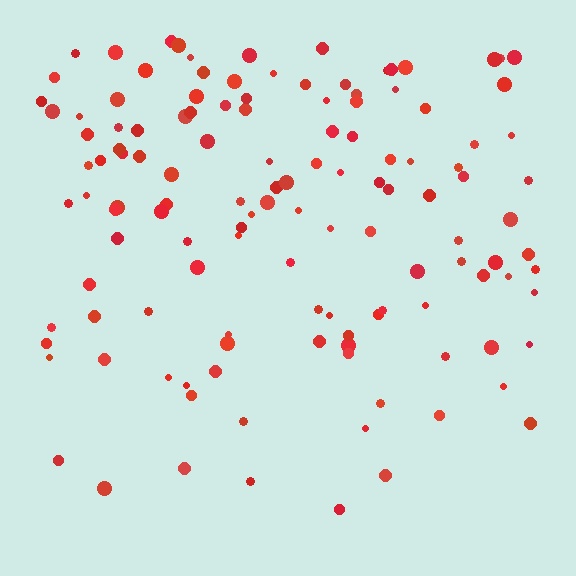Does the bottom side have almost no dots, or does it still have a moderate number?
Still a moderate number, just noticeably fewer than the top.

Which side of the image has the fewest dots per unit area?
The bottom.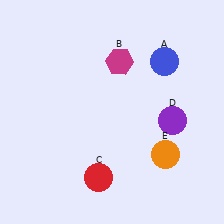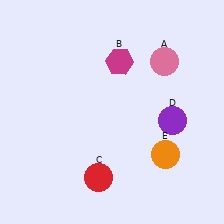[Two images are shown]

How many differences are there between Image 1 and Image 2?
There is 1 difference between the two images.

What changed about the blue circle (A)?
In Image 1, A is blue. In Image 2, it changed to pink.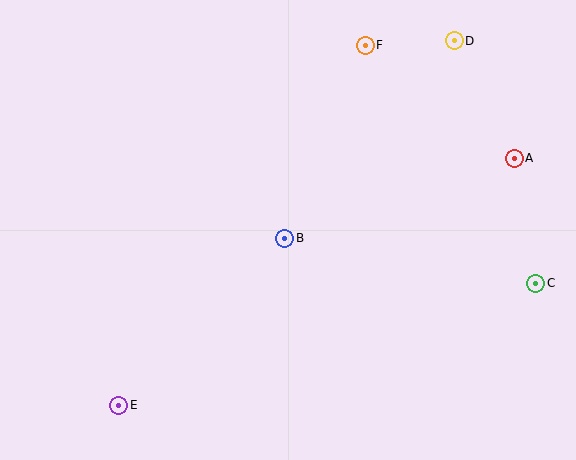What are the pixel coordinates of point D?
Point D is at (454, 41).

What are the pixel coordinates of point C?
Point C is at (536, 283).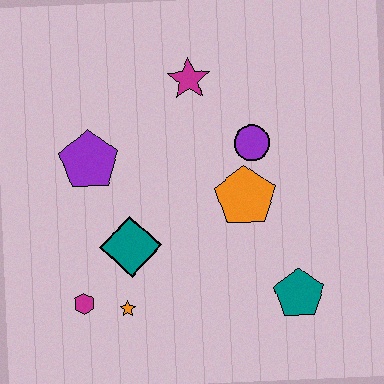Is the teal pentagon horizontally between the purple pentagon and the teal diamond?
No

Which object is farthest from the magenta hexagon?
The magenta star is farthest from the magenta hexagon.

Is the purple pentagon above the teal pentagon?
Yes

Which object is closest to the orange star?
The magenta hexagon is closest to the orange star.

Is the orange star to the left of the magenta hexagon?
No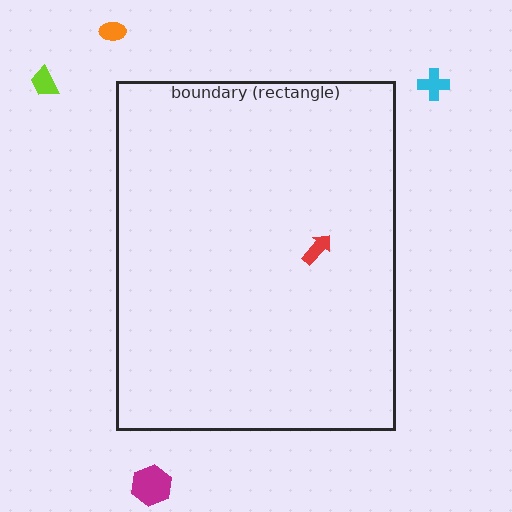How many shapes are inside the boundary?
1 inside, 4 outside.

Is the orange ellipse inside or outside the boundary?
Outside.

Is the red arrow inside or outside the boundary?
Inside.